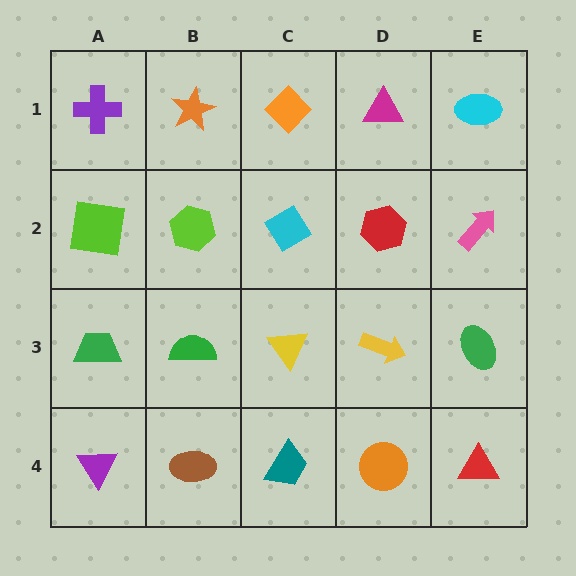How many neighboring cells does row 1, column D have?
3.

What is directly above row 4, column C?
A yellow triangle.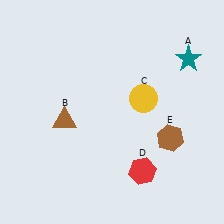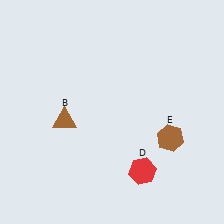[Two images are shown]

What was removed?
The teal star (A), the yellow circle (C) were removed in Image 2.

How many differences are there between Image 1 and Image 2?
There are 2 differences between the two images.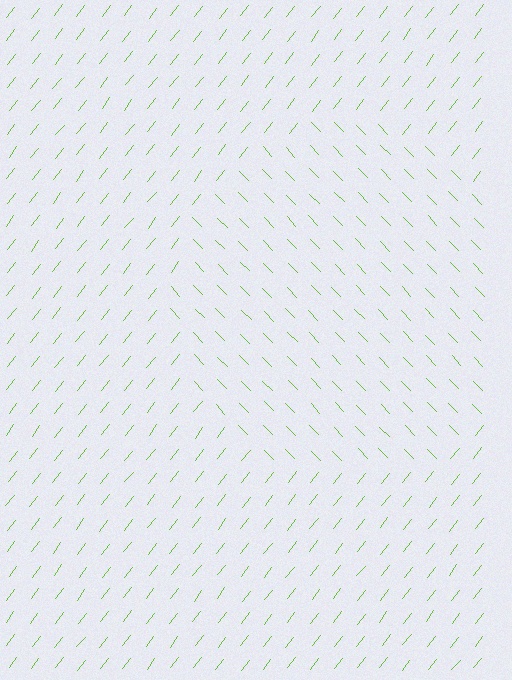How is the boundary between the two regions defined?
The boundary is defined purely by a change in line orientation (approximately 82 degrees difference). All lines are the same color and thickness.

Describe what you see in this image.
The image is filled with small lime line segments. A circle region in the image has lines oriented differently from the surrounding lines, creating a visible texture boundary.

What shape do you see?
I see a circle.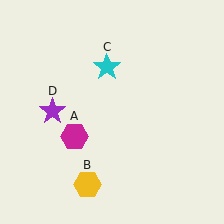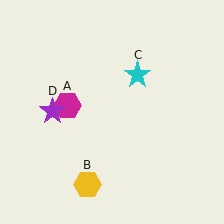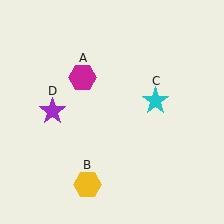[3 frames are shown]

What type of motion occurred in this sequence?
The magenta hexagon (object A), cyan star (object C) rotated clockwise around the center of the scene.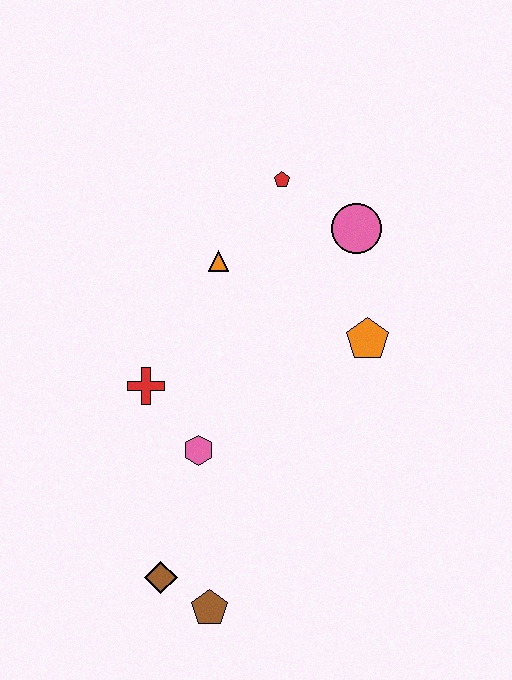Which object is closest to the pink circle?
The red pentagon is closest to the pink circle.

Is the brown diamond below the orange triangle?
Yes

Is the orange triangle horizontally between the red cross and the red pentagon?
Yes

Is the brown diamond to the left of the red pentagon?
Yes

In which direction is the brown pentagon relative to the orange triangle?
The brown pentagon is below the orange triangle.